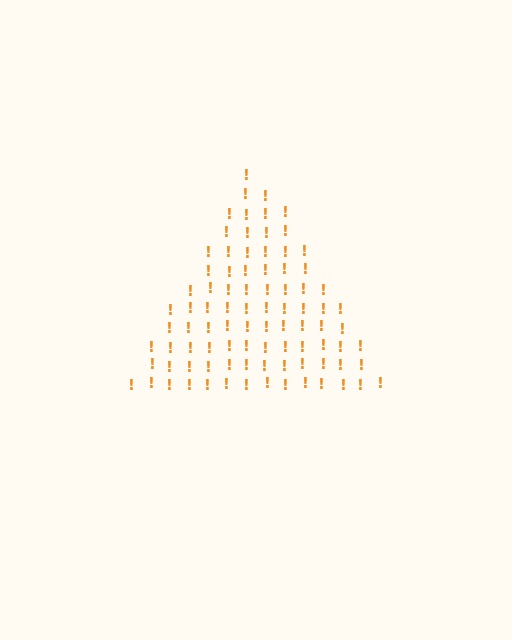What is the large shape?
The large shape is a triangle.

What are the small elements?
The small elements are exclamation marks.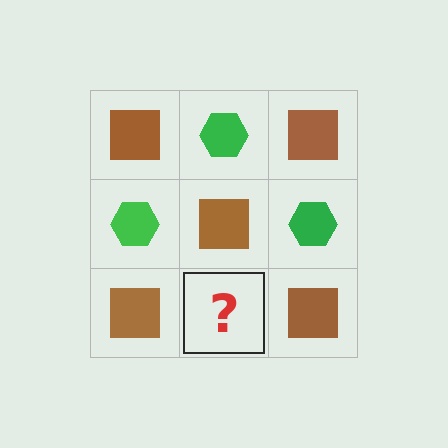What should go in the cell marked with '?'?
The missing cell should contain a green hexagon.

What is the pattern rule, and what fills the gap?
The rule is that it alternates brown square and green hexagon in a checkerboard pattern. The gap should be filled with a green hexagon.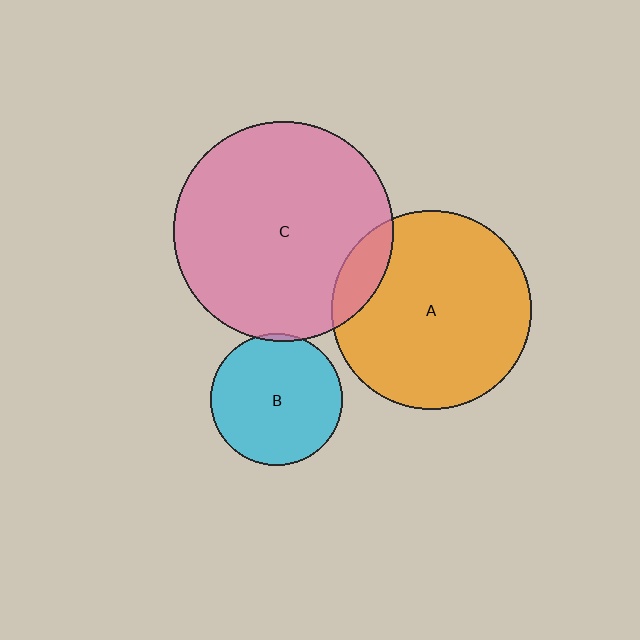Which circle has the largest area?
Circle C (pink).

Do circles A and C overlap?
Yes.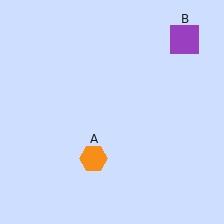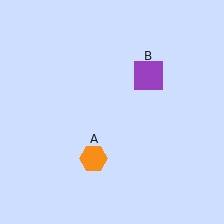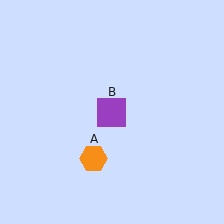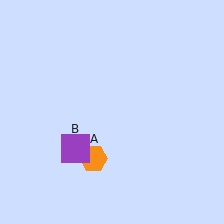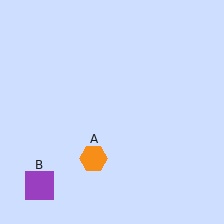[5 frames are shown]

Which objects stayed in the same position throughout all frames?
Orange hexagon (object A) remained stationary.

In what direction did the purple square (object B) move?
The purple square (object B) moved down and to the left.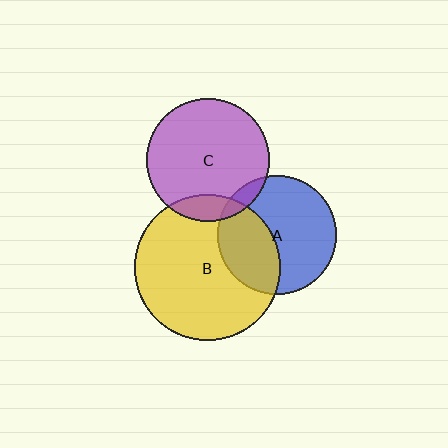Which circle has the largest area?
Circle B (yellow).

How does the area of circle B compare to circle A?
Approximately 1.5 times.